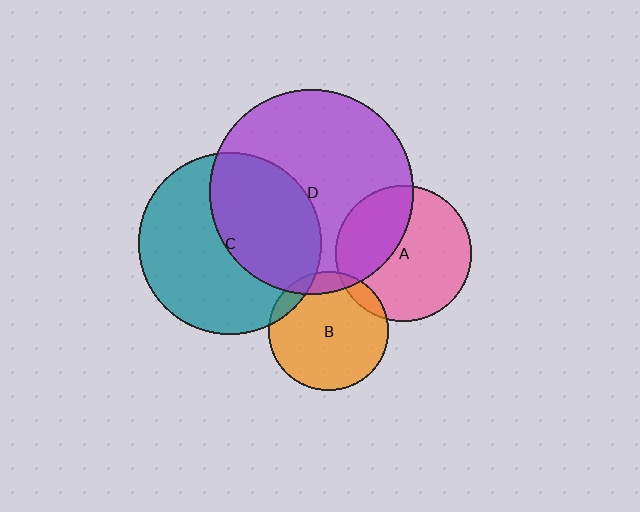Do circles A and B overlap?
Yes.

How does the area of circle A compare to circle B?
Approximately 1.3 times.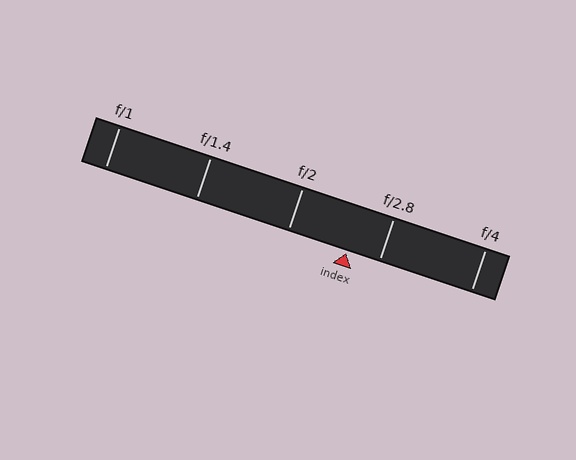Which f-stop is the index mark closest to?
The index mark is closest to f/2.8.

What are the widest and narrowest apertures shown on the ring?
The widest aperture shown is f/1 and the narrowest is f/4.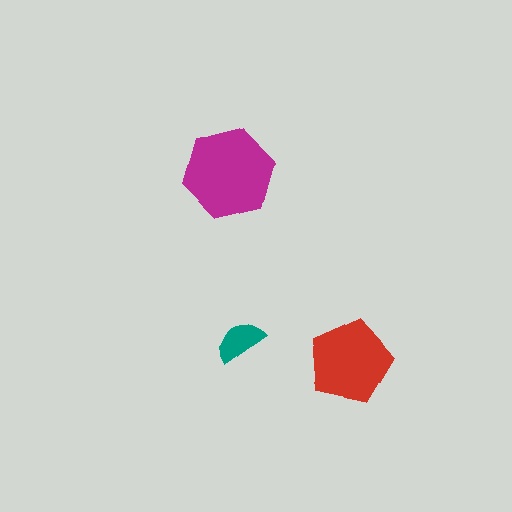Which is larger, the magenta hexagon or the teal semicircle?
The magenta hexagon.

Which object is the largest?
The magenta hexagon.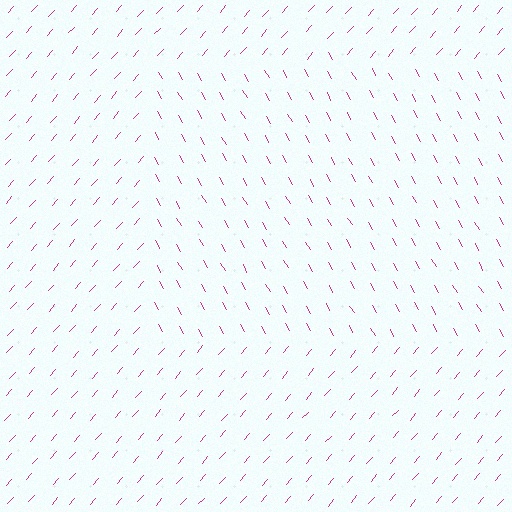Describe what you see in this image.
The image is filled with small magenta line segments. A rectangle region in the image has lines oriented differently from the surrounding lines, creating a visible texture boundary.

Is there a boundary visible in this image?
Yes, there is a texture boundary formed by a change in line orientation.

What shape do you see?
I see a rectangle.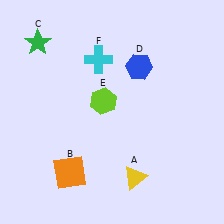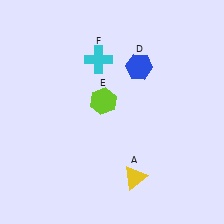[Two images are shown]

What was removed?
The green star (C), the orange square (B) were removed in Image 2.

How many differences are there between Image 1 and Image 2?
There are 2 differences between the two images.